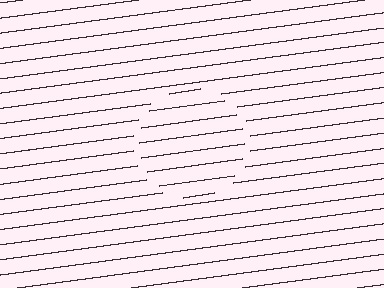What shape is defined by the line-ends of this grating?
An illusory circle. The interior of the shape contains the same grating, shifted by half a period — the contour is defined by the phase discontinuity where line-ends from the inner and outer gratings abut.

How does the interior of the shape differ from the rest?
The interior of the shape contains the same grating, shifted by half a period — the contour is defined by the phase discontinuity where line-ends from the inner and outer gratings abut.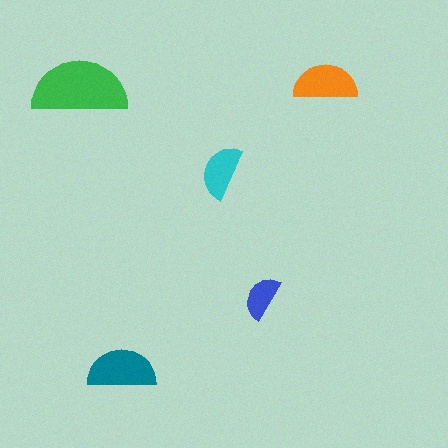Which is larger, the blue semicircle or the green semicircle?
The green one.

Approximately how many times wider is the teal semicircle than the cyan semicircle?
About 1.5 times wider.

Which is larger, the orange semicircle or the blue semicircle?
The orange one.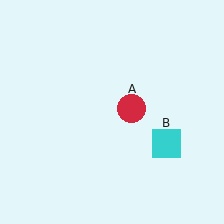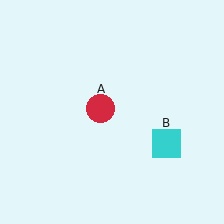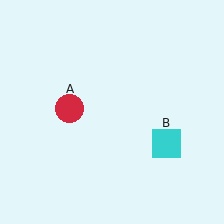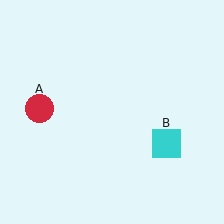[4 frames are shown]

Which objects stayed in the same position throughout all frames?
Cyan square (object B) remained stationary.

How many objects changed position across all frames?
1 object changed position: red circle (object A).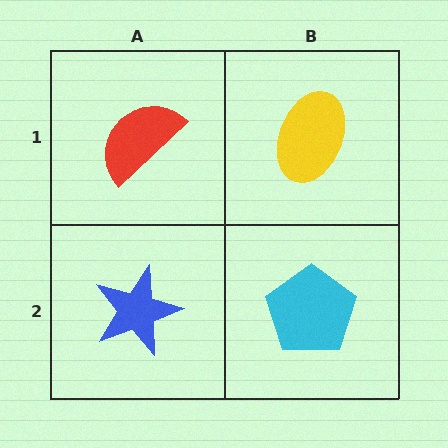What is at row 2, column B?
A cyan pentagon.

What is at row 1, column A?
A red semicircle.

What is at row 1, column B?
A yellow ellipse.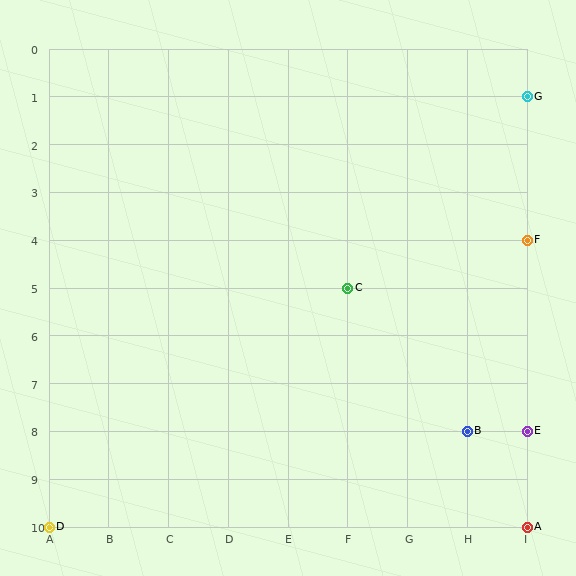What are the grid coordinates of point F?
Point F is at grid coordinates (I, 4).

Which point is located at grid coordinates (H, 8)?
Point B is at (H, 8).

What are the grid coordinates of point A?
Point A is at grid coordinates (I, 10).